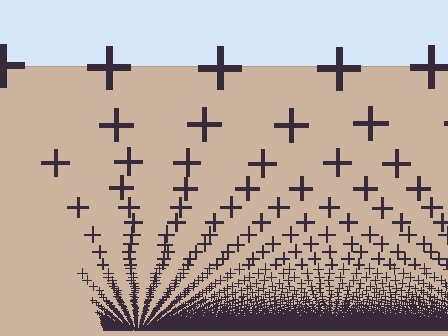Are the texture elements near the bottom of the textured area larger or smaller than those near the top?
Smaller. The gradient is inverted — elements near the bottom are smaller and denser.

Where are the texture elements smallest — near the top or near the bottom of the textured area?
Near the bottom.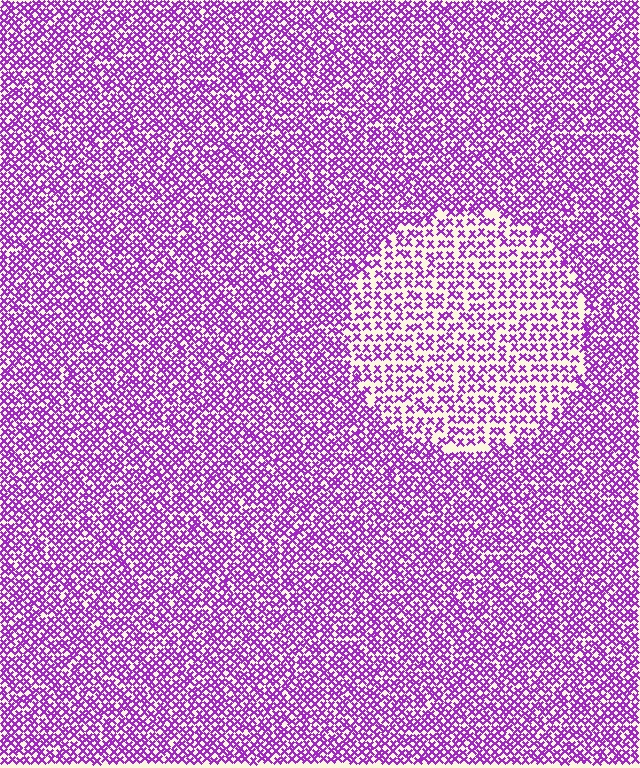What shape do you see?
I see a circle.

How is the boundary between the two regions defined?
The boundary is defined by a change in element density (approximately 1.8x ratio). All elements are the same color, size, and shape.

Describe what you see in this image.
The image contains small purple elements arranged at two different densities. A circle-shaped region is visible where the elements are less densely packed than the surrounding area.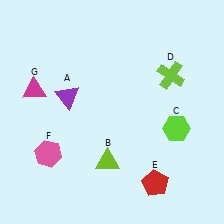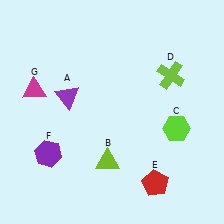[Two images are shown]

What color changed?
The hexagon (F) changed from pink in Image 1 to purple in Image 2.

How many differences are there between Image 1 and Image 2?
There is 1 difference between the two images.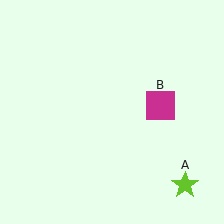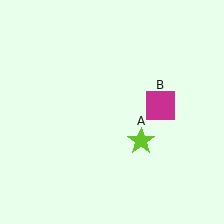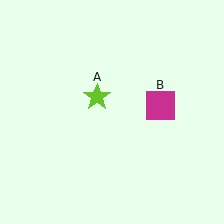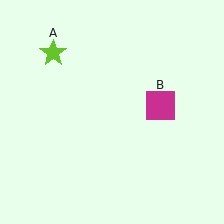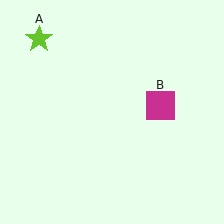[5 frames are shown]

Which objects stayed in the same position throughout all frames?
Magenta square (object B) remained stationary.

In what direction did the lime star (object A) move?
The lime star (object A) moved up and to the left.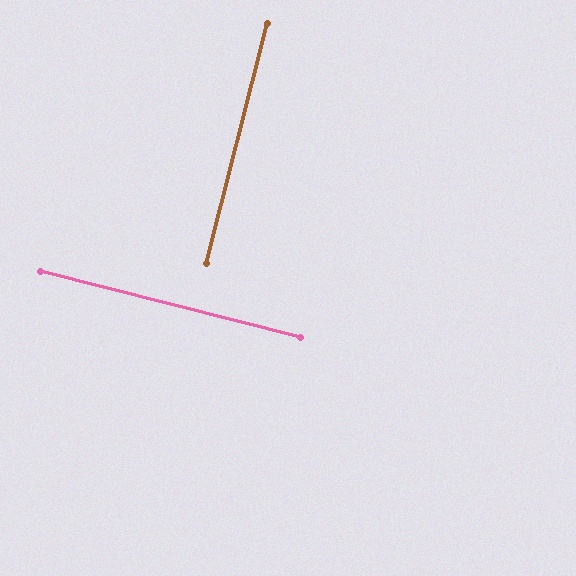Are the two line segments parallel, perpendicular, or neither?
Perpendicular — they meet at approximately 90°.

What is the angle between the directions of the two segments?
Approximately 90 degrees.